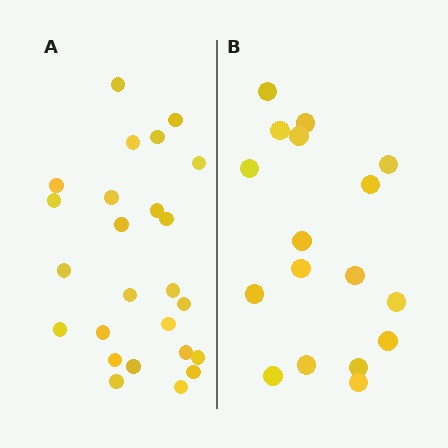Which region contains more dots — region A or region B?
Region A (the left region) has more dots.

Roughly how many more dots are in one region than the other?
Region A has roughly 8 or so more dots than region B.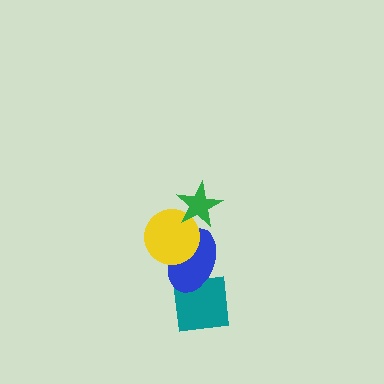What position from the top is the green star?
The green star is 1st from the top.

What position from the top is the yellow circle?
The yellow circle is 2nd from the top.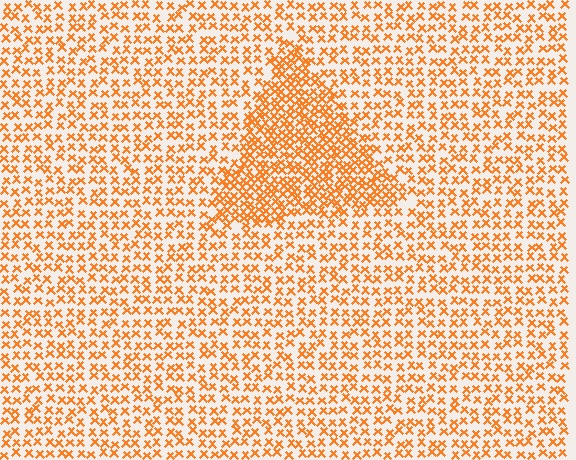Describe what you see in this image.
The image contains small orange elements arranged at two different densities. A triangle-shaped region is visible where the elements are more densely packed than the surrounding area.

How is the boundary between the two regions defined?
The boundary is defined by a change in element density (approximately 1.9x ratio). All elements are the same color, size, and shape.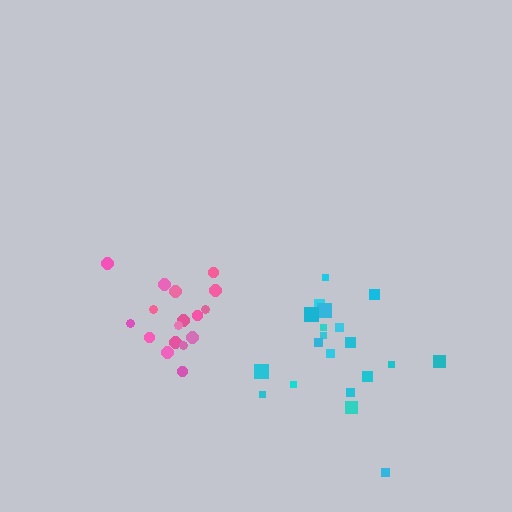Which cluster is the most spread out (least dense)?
Cyan.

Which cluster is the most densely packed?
Pink.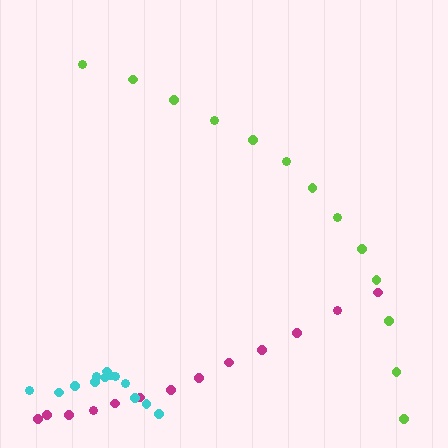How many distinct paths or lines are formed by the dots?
There are 3 distinct paths.